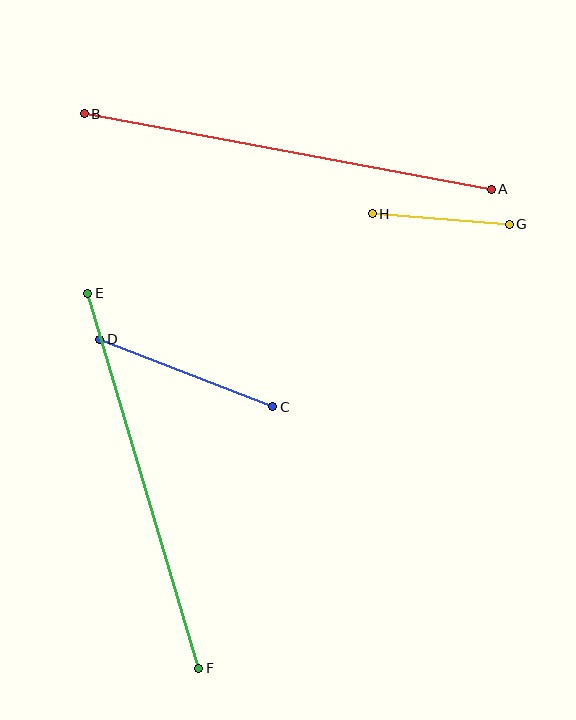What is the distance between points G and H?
The distance is approximately 138 pixels.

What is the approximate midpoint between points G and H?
The midpoint is at approximately (441, 219) pixels.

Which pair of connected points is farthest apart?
Points A and B are farthest apart.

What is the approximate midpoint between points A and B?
The midpoint is at approximately (288, 151) pixels.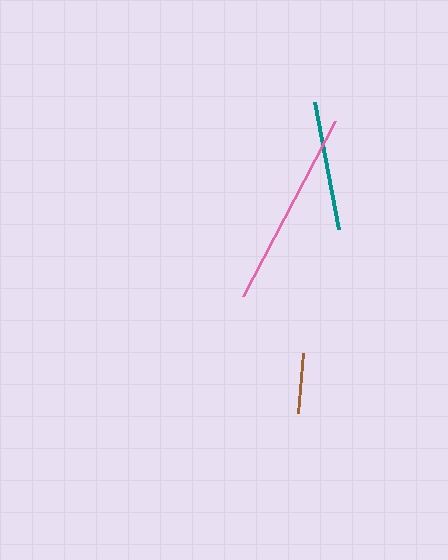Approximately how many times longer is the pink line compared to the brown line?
The pink line is approximately 3.3 times the length of the brown line.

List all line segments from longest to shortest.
From longest to shortest: pink, teal, brown.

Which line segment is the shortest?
The brown line is the shortest at approximately 60 pixels.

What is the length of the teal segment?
The teal segment is approximately 130 pixels long.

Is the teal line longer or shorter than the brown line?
The teal line is longer than the brown line.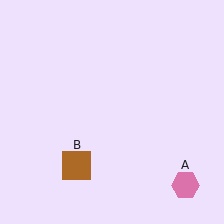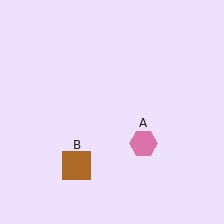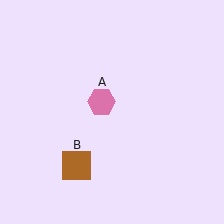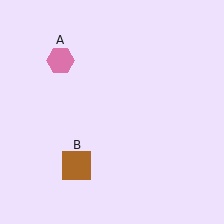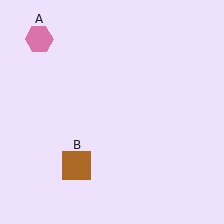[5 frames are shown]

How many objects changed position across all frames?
1 object changed position: pink hexagon (object A).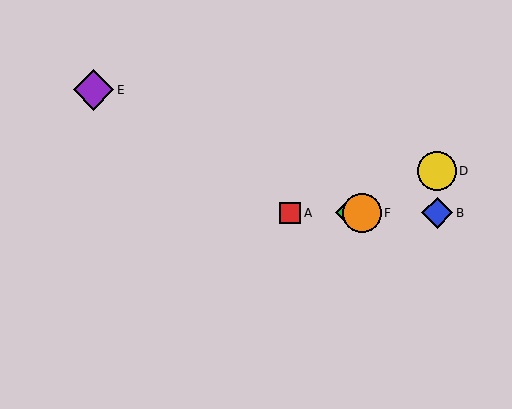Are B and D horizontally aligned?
No, B is at y≈213 and D is at y≈171.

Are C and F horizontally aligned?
Yes, both are at y≈213.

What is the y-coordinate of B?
Object B is at y≈213.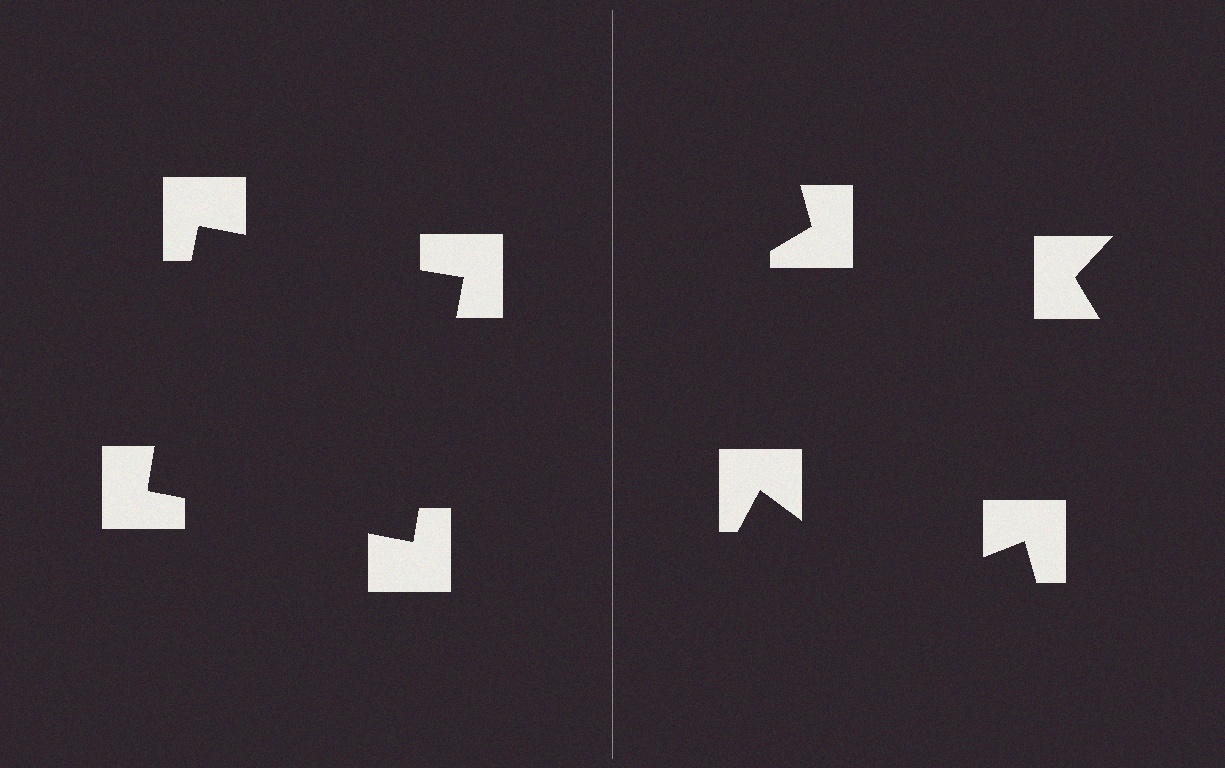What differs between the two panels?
The notched squares are positioned identically on both sides; only the wedge orientations differ. On the left they align to a square; on the right they are misaligned.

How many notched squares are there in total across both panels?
8 — 4 on each side.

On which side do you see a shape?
An illusory square appears on the left side. On the right side the wedge cuts are rotated, so no coherent shape forms.